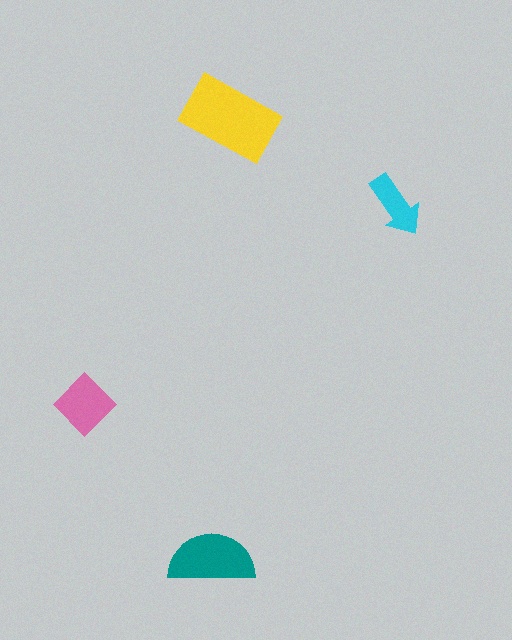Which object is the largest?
The yellow rectangle.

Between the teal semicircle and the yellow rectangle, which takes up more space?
The yellow rectangle.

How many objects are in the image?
There are 4 objects in the image.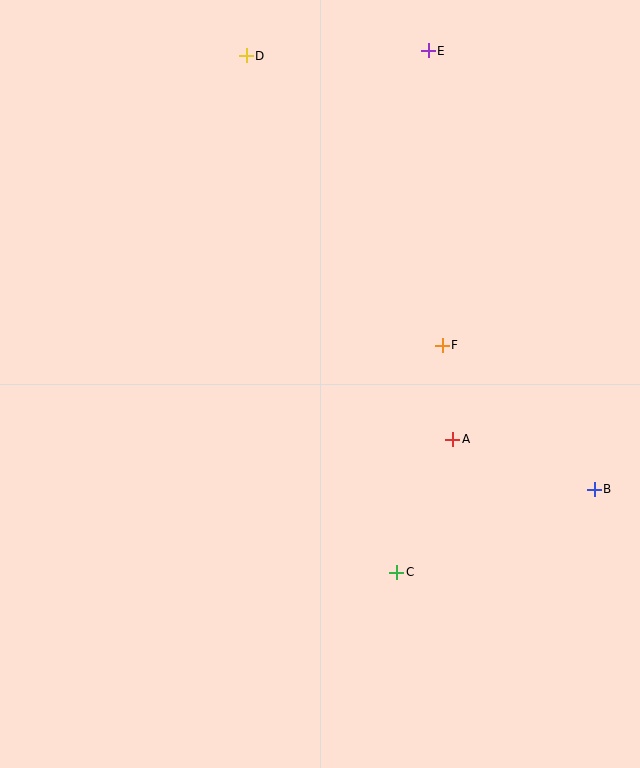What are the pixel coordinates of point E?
Point E is at (428, 51).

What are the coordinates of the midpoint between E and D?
The midpoint between E and D is at (337, 53).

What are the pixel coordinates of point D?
Point D is at (246, 56).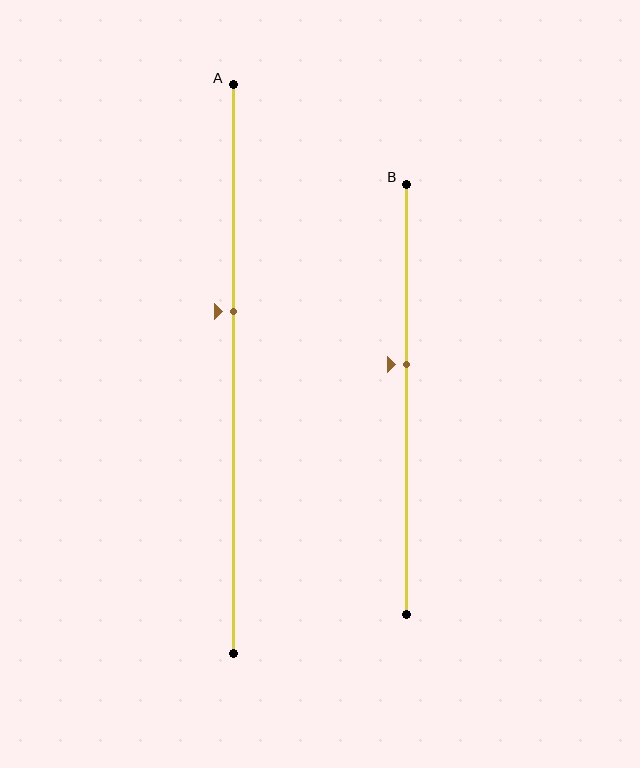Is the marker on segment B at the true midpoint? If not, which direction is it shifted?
No, the marker on segment B is shifted upward by about 8% of the segment length.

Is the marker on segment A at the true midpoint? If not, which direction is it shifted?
No, the marker on segment A is shifted upward by about 10% of the segment length.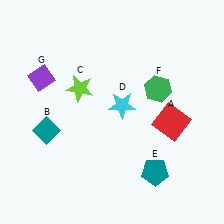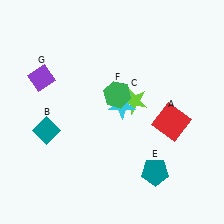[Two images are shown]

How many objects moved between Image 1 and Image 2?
2 objects moved between the two images.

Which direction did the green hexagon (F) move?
The green hexagon (F) moved left.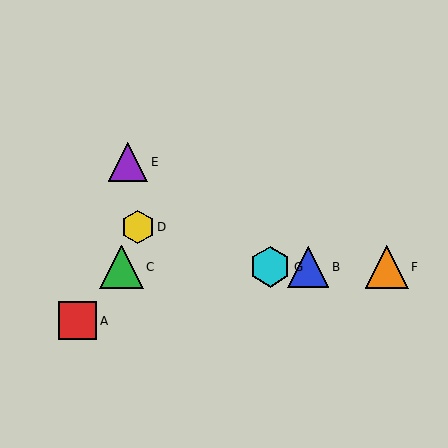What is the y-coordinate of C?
Object C is at y≈267.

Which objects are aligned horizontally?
Objects B, C, F, G are aligned horizontally.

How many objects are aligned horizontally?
4 objects (B, C, F, G) are aligned horizontally.